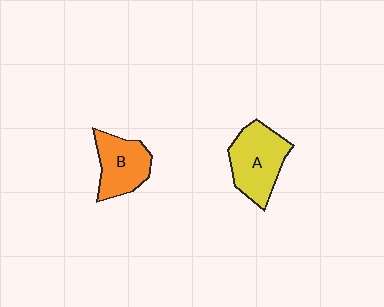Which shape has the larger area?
Shape A (yellow).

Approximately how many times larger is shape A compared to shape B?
Approximately 1.2 times.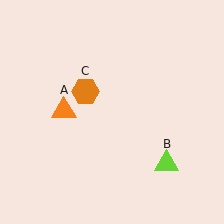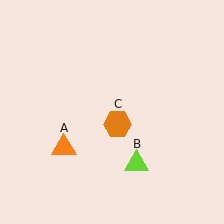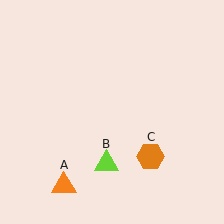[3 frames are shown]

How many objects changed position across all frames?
3 objects changed position: orange triangle (object A), lime triangle (object B), orange hexagon (object C).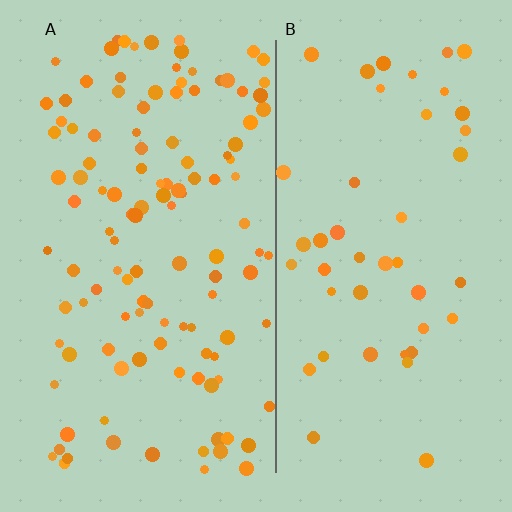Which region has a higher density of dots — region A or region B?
A (the left).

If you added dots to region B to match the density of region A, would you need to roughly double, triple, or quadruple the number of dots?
Approximately triple.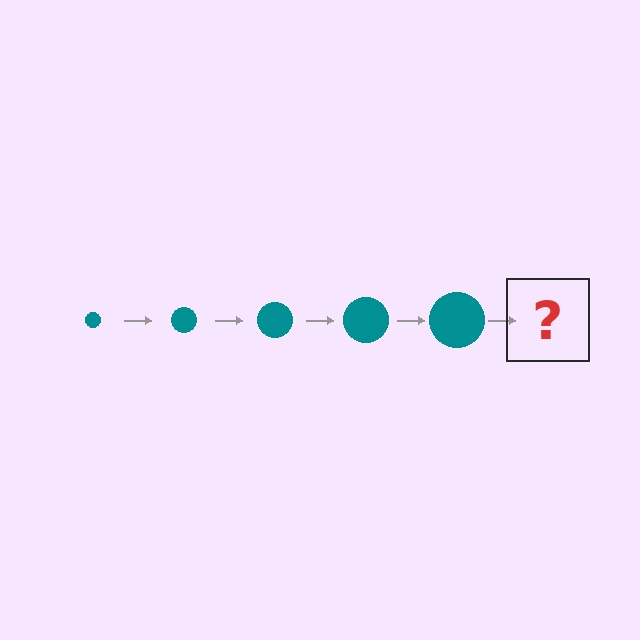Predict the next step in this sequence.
The next step is a teal circle, larger than the previous one.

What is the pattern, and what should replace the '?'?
The pattern is that the circle gets progressively larger each step. The '?' should be a teal circle, larger than the previous one.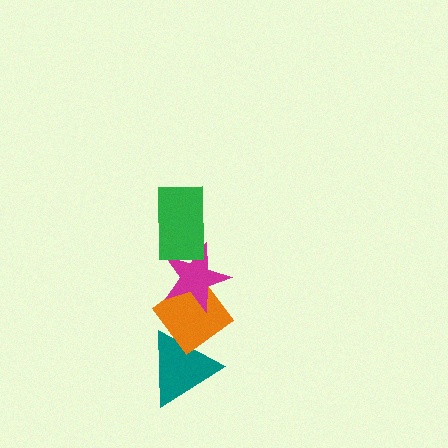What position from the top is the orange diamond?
The orange diamond is 3rd from the top.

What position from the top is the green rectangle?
The green rectangle is 1st from the top.